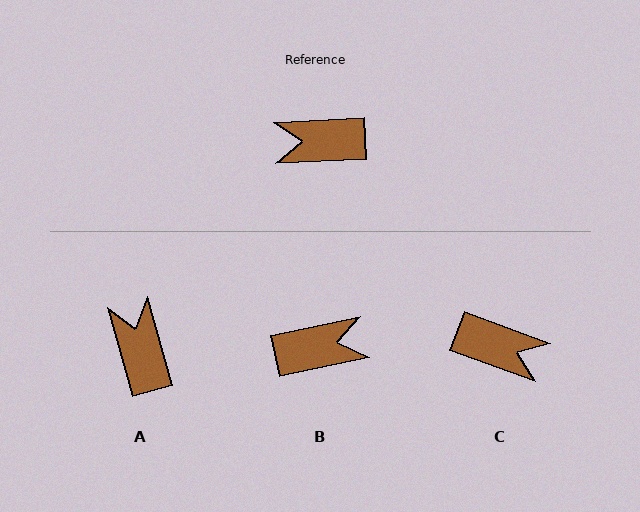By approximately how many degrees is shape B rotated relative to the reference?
Approximately 171 degrees clockwise.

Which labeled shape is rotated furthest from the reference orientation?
B, about 171 degrees away.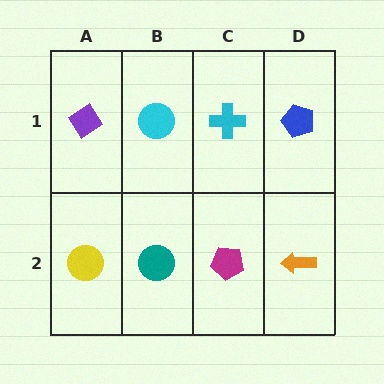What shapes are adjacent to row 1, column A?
A yellow circle (row 2, column A), a cyan circle (row 1, column B).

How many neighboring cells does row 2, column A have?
2.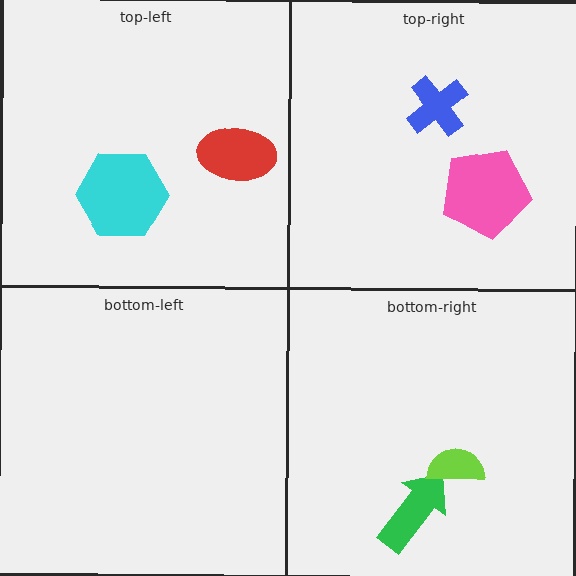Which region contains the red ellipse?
The top-left region.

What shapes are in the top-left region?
The cyan hexagon, the red ellipse.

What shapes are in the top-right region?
The pink pentagon, the blue cross.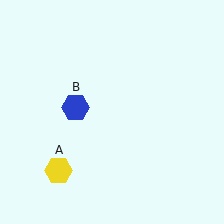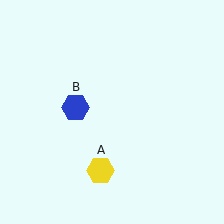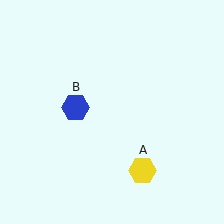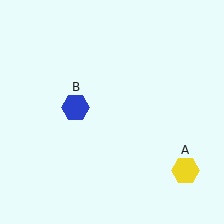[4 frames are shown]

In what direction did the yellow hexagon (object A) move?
The yellow hexagon (object A) moved right.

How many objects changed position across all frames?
1 object changed position: yellow hexagon (object A).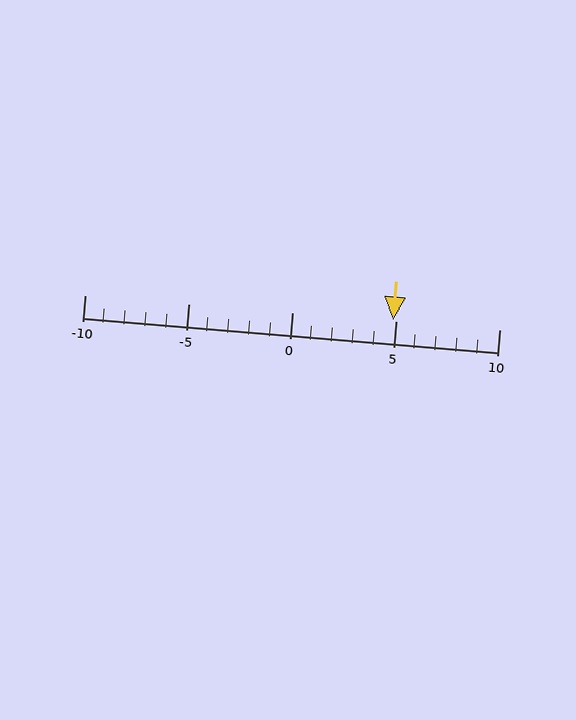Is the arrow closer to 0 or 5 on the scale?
The arrow is closer to 5.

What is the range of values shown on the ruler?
The ruler shows values from -10 to 10.